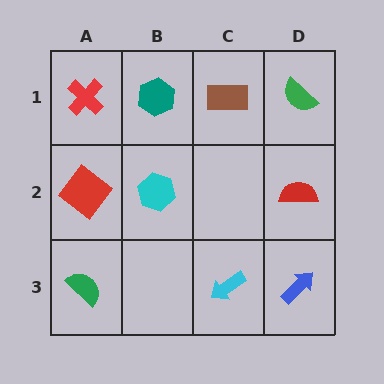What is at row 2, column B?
A cyan hexagon.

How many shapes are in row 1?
4 shapes.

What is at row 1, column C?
A brown rectangle.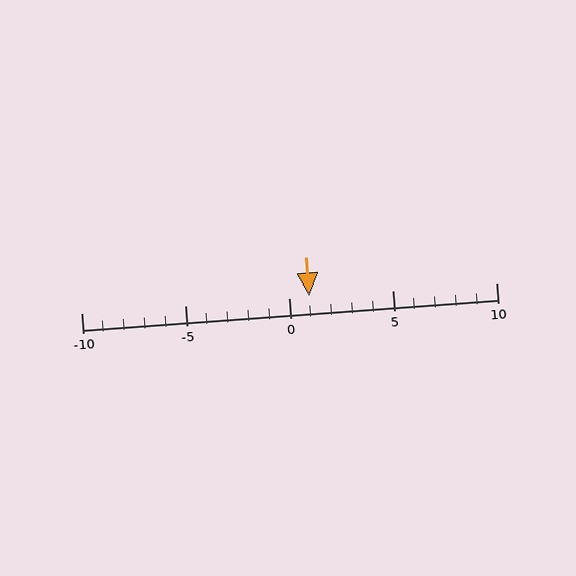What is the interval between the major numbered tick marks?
The major tick marks are spaced 5 units apart.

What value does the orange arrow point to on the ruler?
The orange arrow points to approximately 1.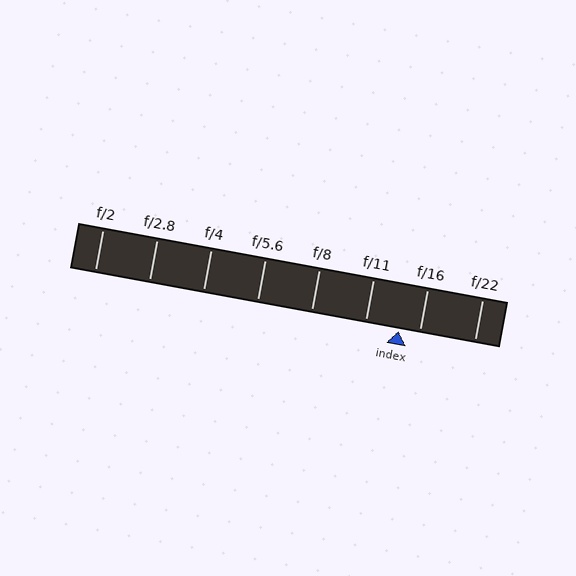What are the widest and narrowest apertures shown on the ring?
The widest aperture shown is f/2 and the narrowest is f/22.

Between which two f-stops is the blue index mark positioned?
The index mark is between f/11 and f/16.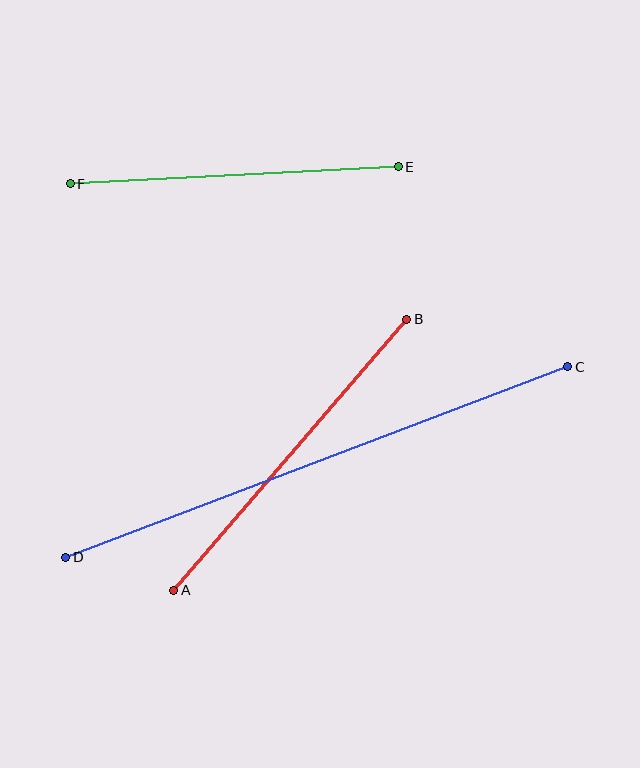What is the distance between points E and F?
The distance is approximately 328 pixels.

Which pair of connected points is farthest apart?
Points C and D are farthest apart.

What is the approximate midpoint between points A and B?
The midpoint is at approximately (290, 455) pixels.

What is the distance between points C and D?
The distance is approximately 537 pixels.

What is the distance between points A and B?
The distance is approximately 357 pixels.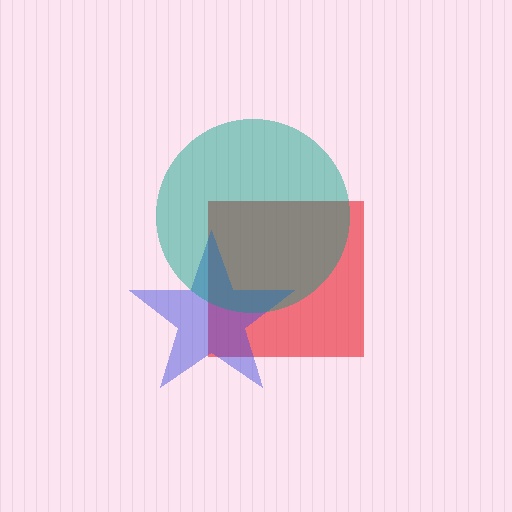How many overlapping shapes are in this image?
There are 3 overlapping shapes in the image.